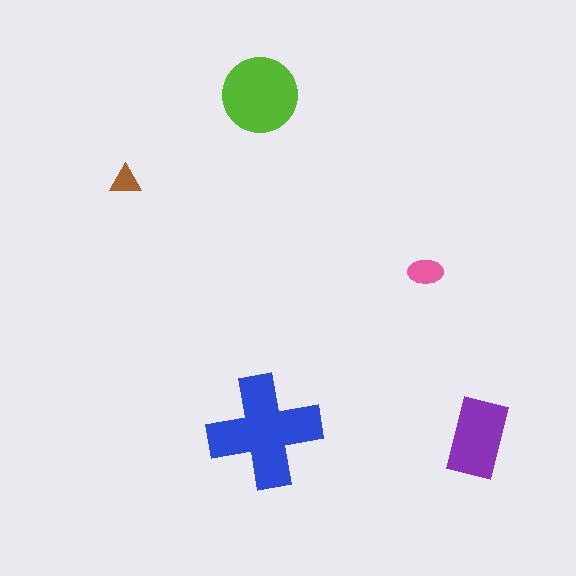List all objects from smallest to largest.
The brown triangle, the pink ellipse, the purple rectangle, the lime circle, the blue cross.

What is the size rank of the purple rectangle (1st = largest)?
3rd.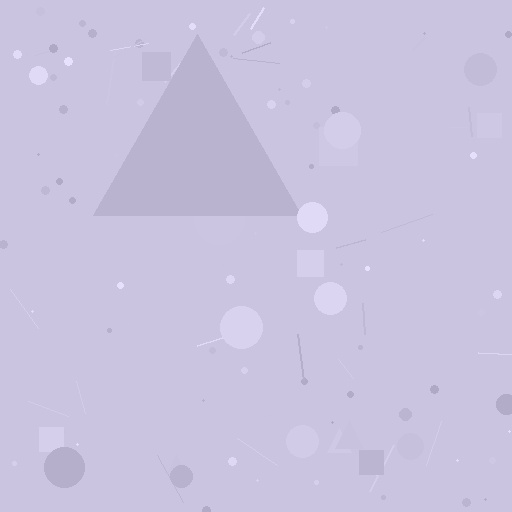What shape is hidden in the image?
A triangle is hidden in the image.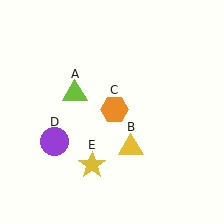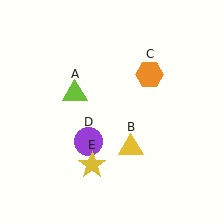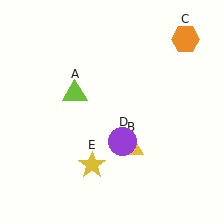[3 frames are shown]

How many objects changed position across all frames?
2 objects changed position: orange hexagon (object C), purple circle (object D).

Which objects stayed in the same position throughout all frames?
Lime triangle (object A) and yellow triangle (object B) and yellow star (object E) remained stationary.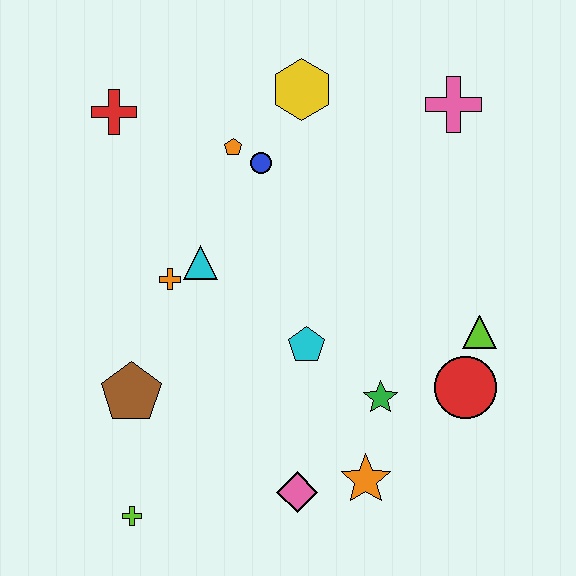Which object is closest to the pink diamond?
The orange star is closest to the pink diamond.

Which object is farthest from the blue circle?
The lime cross is farthest from the blue circle.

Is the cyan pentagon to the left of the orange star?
Yes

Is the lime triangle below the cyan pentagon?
No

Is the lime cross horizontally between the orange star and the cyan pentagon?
No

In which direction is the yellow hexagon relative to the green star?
The yellow hexagon is above the green star.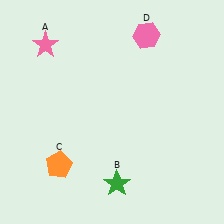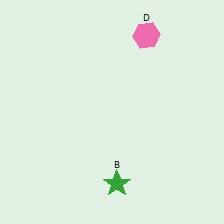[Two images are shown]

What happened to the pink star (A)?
The pink star (A) was removed in Image 2. It was in the top-left area of Image 1.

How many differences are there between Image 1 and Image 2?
There are 2 differences between the two images.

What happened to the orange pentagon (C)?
The orange pentagon (C) was removed in Image 2. It was in the bottom-left area of Image 1.